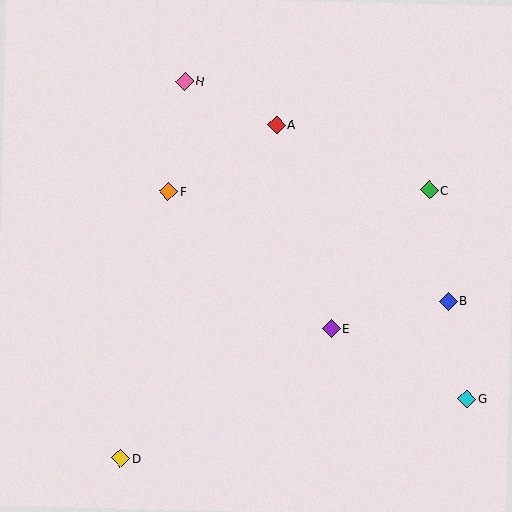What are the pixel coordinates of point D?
Point D is at (120, 458).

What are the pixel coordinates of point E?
Point E is at (331, 329).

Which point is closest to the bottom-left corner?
Point D is closest to the bottom-left corner.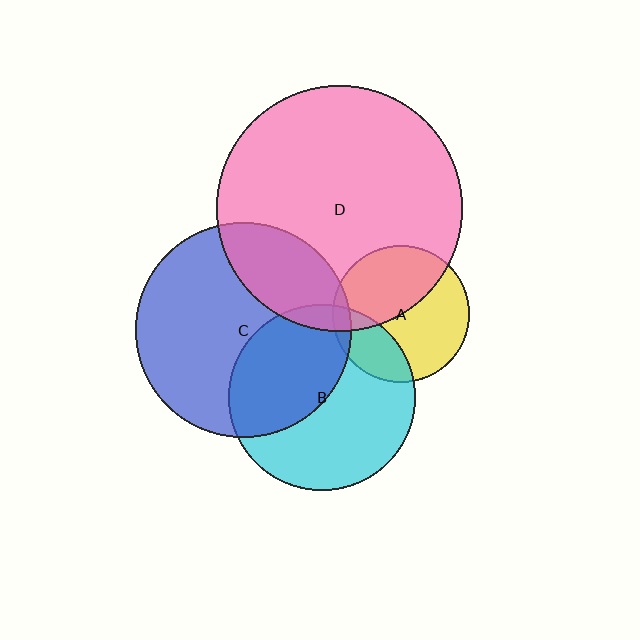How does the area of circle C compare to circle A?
Approximately 2.5 times.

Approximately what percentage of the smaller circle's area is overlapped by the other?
Approximately 45%.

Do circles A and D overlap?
Yes.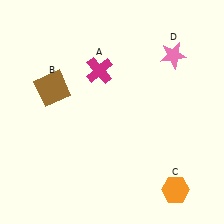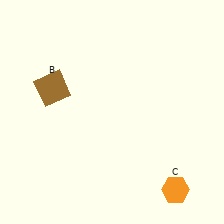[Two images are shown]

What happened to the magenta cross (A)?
The magenta cross (A) was removed in Image 2. It was in the top-left area of Image 1.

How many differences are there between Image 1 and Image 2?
There are 2 differences between the two images.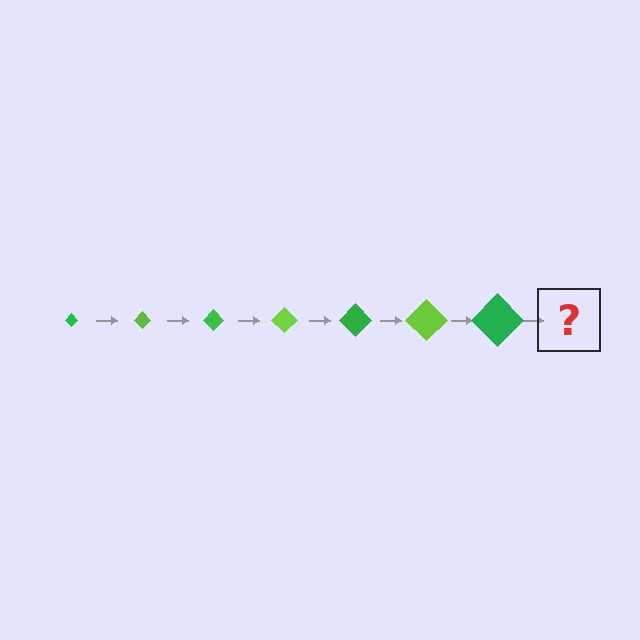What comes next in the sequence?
The next element should be a lime diamond, larger than the previous one.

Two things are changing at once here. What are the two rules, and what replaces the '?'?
The two rules are that the diamond grows larger each step and the color cycles through green and lime. The '?' should be a lime diamond, larger than the previous one.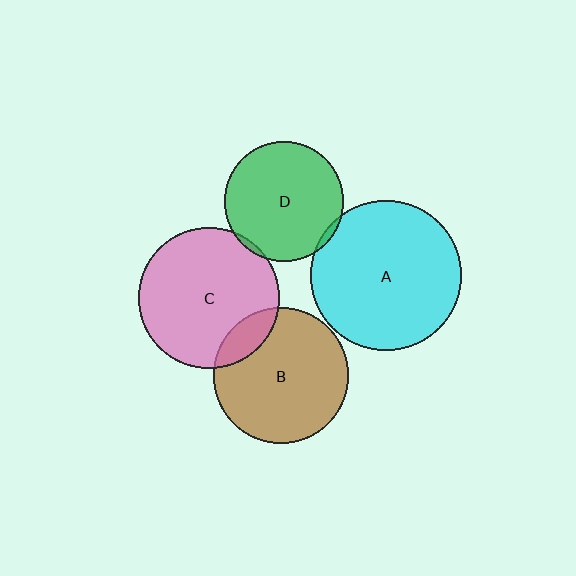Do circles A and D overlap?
Yes.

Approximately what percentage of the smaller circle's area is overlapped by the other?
Approximately 5%.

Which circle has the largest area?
Circle A (cyan).